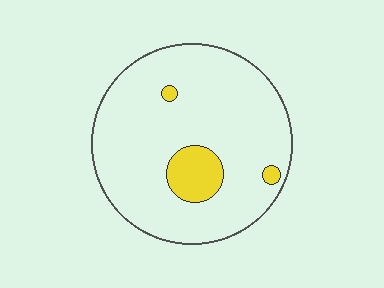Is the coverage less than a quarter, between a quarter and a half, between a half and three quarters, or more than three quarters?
Less than a quarter.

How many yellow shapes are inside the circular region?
3.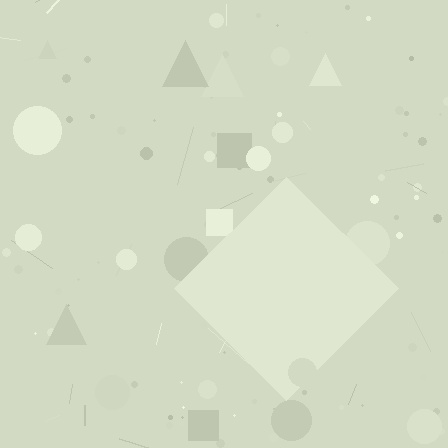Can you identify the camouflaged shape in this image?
The camouflaged shape is a diamond.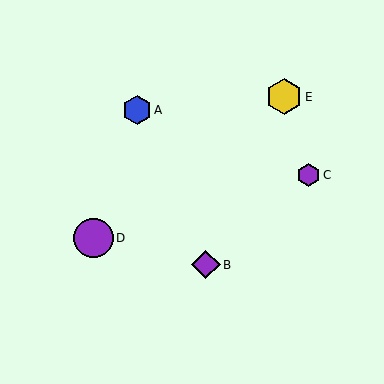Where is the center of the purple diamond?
The center of the purple diamond is at (206, 265).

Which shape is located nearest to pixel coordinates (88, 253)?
The purple circle (labeled D) at (94, 238) is nearest to that location.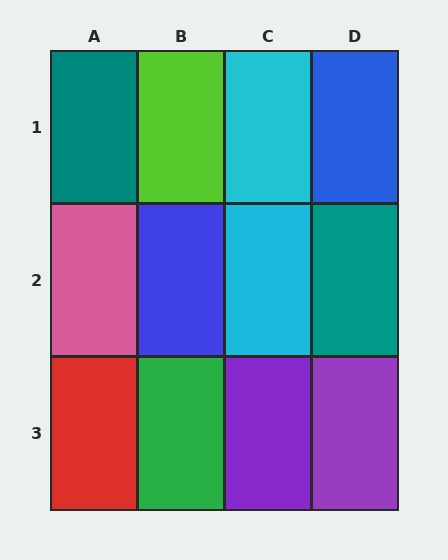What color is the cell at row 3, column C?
Purple.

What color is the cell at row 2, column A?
Pink.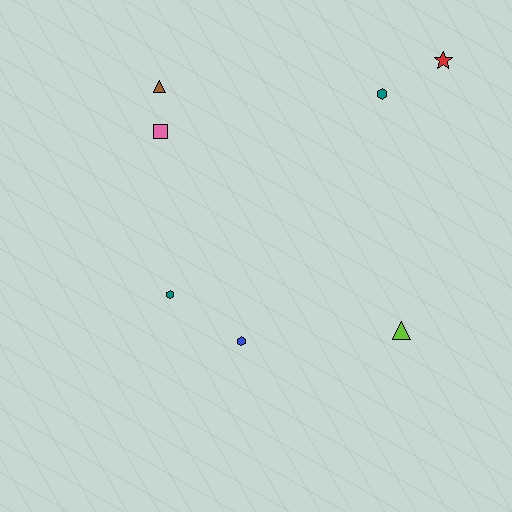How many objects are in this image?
There are 7 objects.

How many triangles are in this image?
There are 2 triangles.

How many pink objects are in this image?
There is 1 pink object.